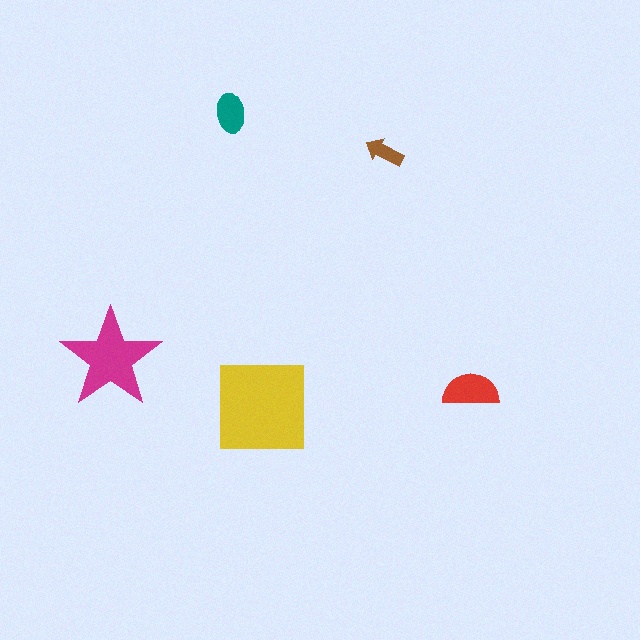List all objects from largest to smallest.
The yellow square, the magenta star, the red semicircle, the teal ellipse, the brown arrow.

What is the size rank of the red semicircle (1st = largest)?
3rd.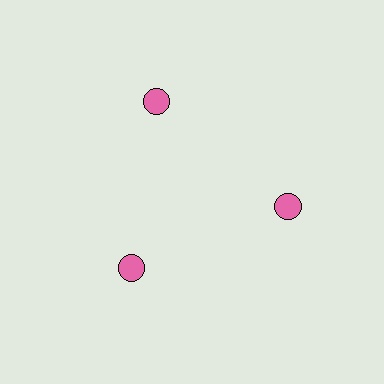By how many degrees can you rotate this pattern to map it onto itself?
The pattern maps onto itself every 120 degrees of rotation.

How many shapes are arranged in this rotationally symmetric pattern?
There are 3 shapes, arranged in 3 groups of 1.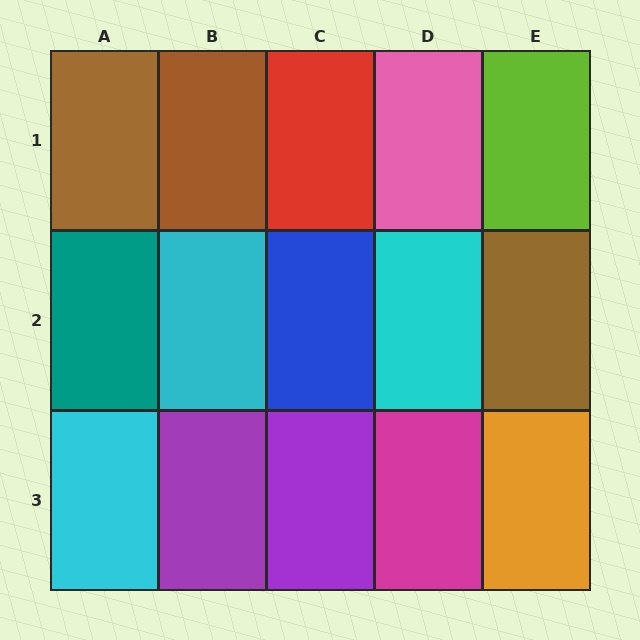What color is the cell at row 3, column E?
Orange.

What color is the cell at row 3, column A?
Cyan.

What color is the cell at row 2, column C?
Blue.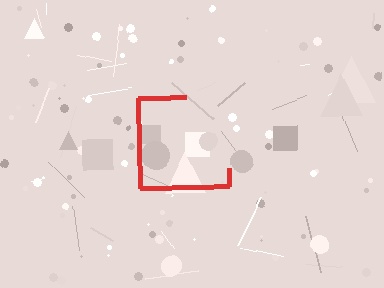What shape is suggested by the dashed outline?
The dashed outline suggests a square.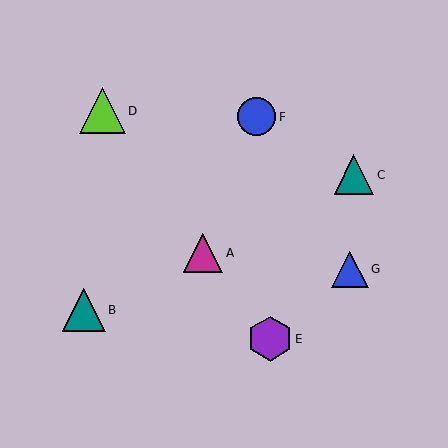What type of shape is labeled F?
Shape F is a blue circle.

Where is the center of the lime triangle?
The center of the lime triangle is at (102, 111).